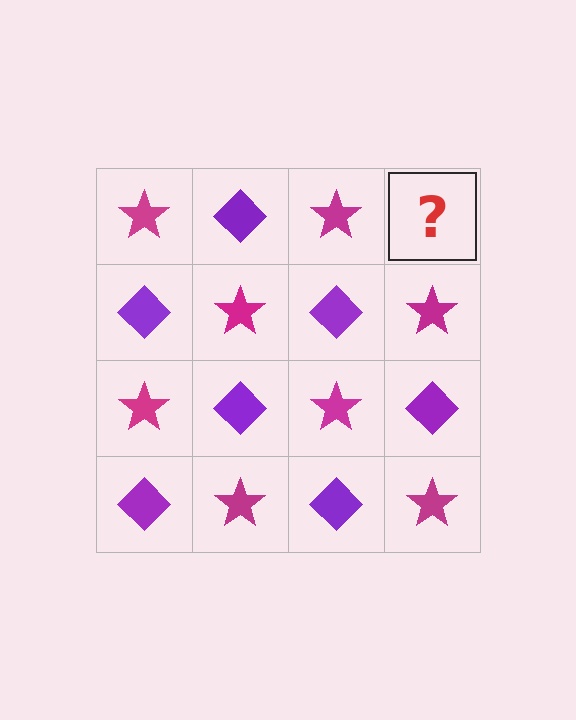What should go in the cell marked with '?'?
The missing cell should contain a purple diamond.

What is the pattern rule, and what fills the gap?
The rule is that it alternates magenta star and purple diamond in a checkerboard pattern. The gap should be filled with a purple diamond.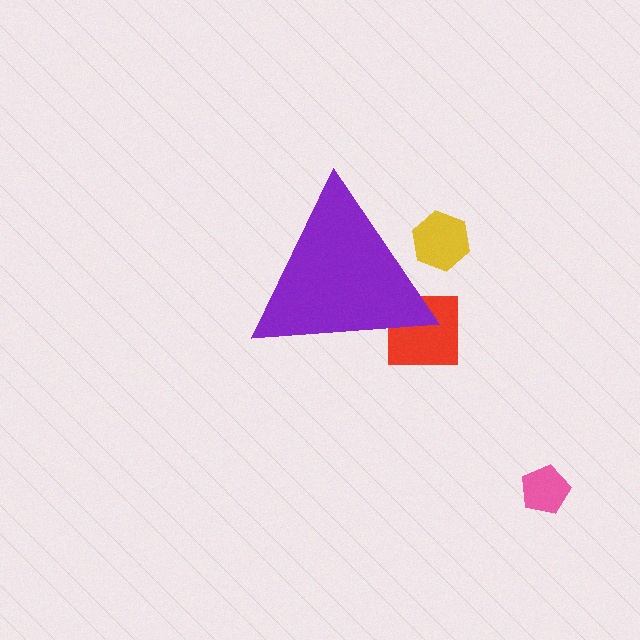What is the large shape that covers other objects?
A purple triangle.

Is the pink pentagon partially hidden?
No, the pink pentagon is fully visible.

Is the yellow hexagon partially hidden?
Yes, the yellow hexagon is partially hidden behind the purple triangle.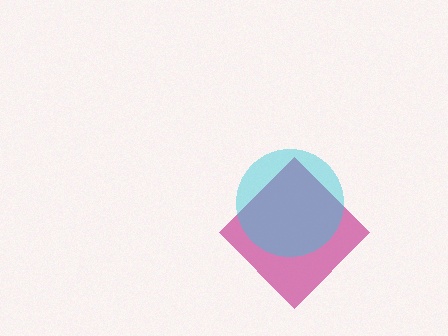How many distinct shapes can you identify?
There are 2 distinct shapes: a magenta diamond, a cyan circle.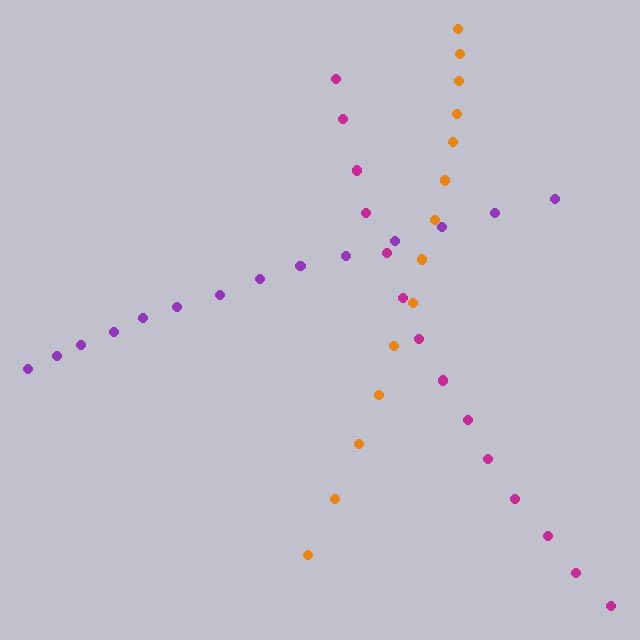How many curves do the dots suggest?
There are 3 distinct paths.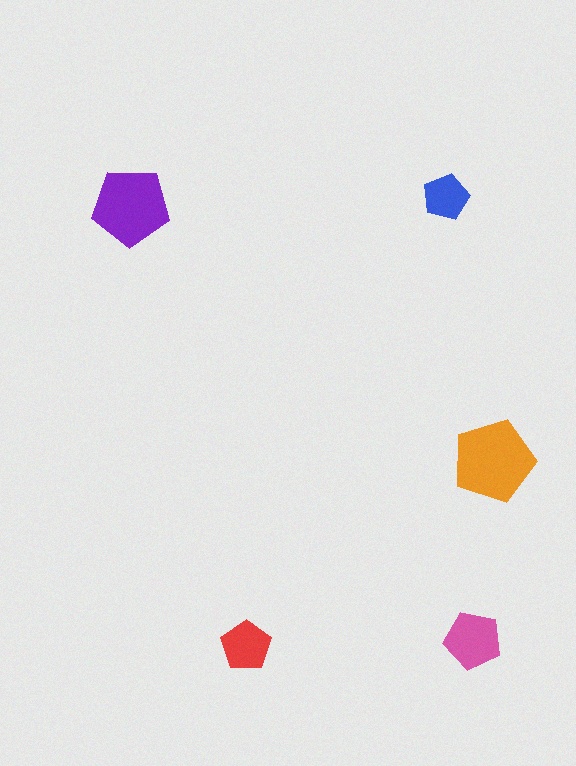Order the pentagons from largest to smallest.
the orange one, the purple one, the pink one, the red one, the blue one.